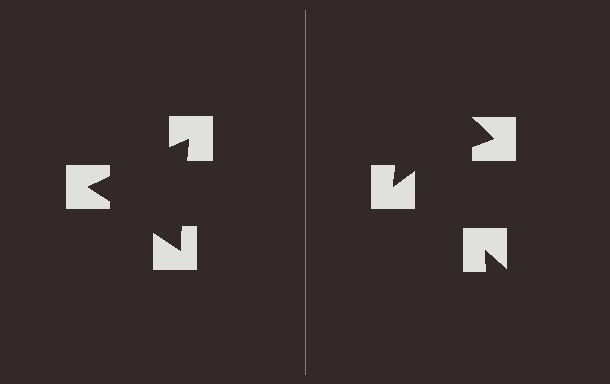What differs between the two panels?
The notched squares are positioned identically on both sides; only the wedge orientations differ. On the left they align to a triangle; on the right they are misaligned.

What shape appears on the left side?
An illusory triangle.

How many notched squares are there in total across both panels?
6 — 3 on each side.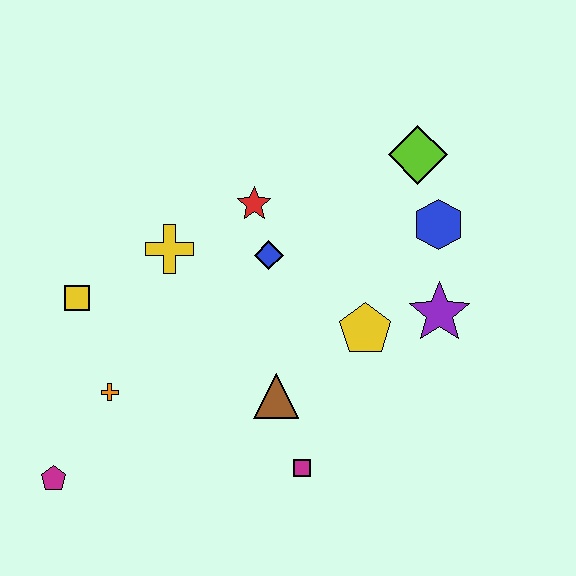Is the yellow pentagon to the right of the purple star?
No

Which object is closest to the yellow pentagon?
The purple star is closest to the yellow pentagon.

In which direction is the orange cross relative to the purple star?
The orange cross is to the left of the purple star.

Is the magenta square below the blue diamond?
Yes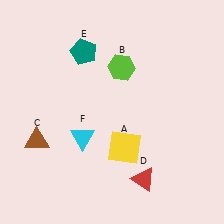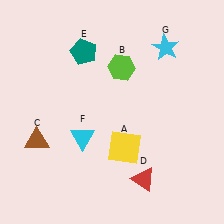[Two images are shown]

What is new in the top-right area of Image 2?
A cyan star (G) was added in the top-right area of Image 2.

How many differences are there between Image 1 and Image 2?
There is 1 difference between the two images.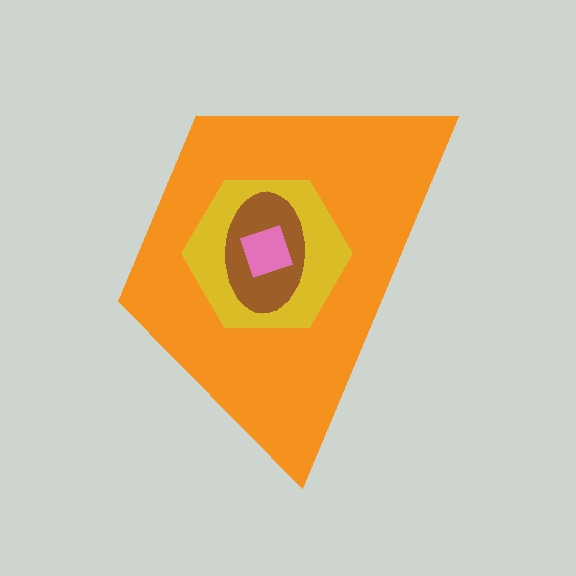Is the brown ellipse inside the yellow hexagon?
Yes.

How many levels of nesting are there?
4.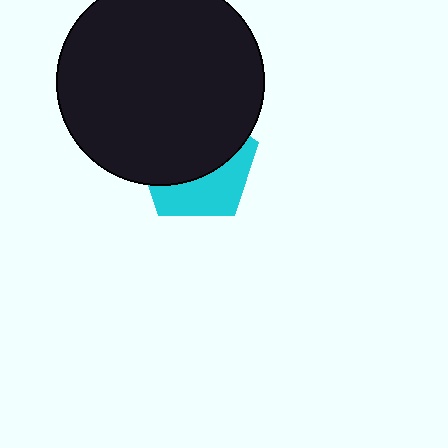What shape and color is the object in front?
The object in front is a black circle.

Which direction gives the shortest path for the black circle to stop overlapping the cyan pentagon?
Moving up gives the shortest separation.